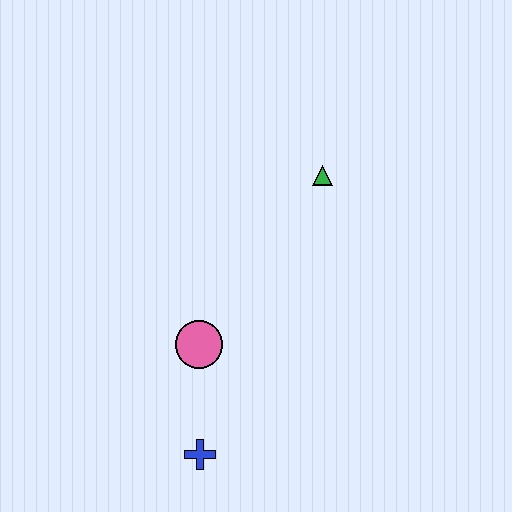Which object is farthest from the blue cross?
The green triangle is farthest from the blue cross.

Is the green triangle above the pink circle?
Yes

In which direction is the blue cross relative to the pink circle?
The blue cross is below the pink circle.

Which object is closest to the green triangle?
The pink circle is closest to the green triangle.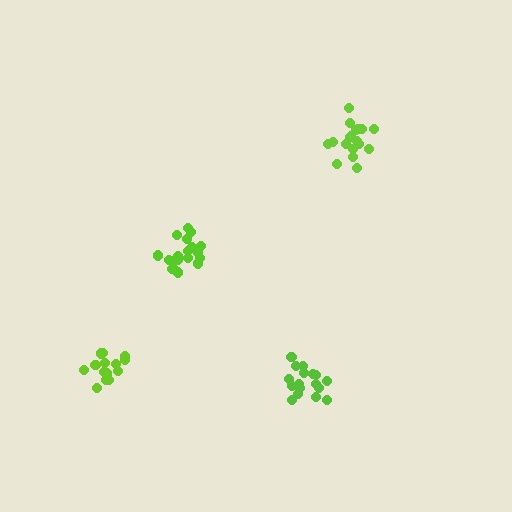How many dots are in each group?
Group 1: 15 dots, Group 2: 17 dots, Group 3: 21 dots, Group 4: 18 dots (71 total).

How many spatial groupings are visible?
There are 4 spatial groupings.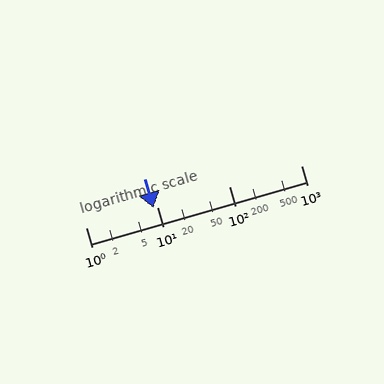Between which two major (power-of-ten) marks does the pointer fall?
The pointer is between 1 and 10.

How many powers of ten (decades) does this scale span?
The scale spans 3 decades, from 1 to 1000.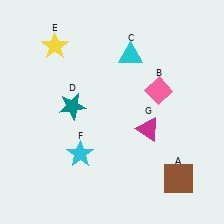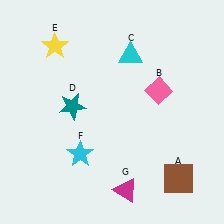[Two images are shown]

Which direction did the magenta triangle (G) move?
The magenta triangle (G) moved down.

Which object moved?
The magenta triangle (G) moved down.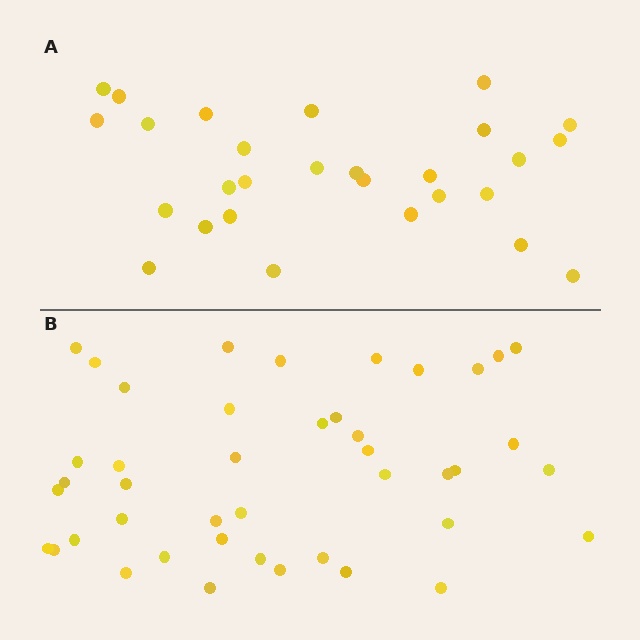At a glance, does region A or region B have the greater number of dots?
Region B (the bottom region) has more dots.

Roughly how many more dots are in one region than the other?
Region B has approximately 15 more dots than region A.